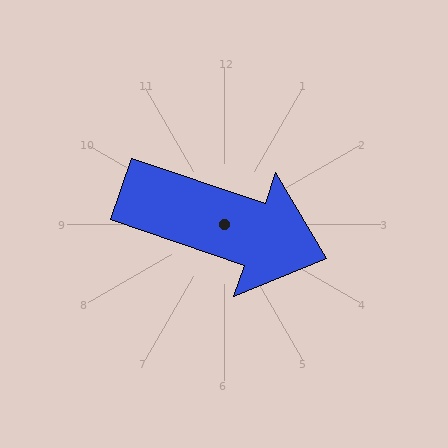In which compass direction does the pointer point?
East.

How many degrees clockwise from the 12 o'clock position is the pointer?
Approximately 109 degrees.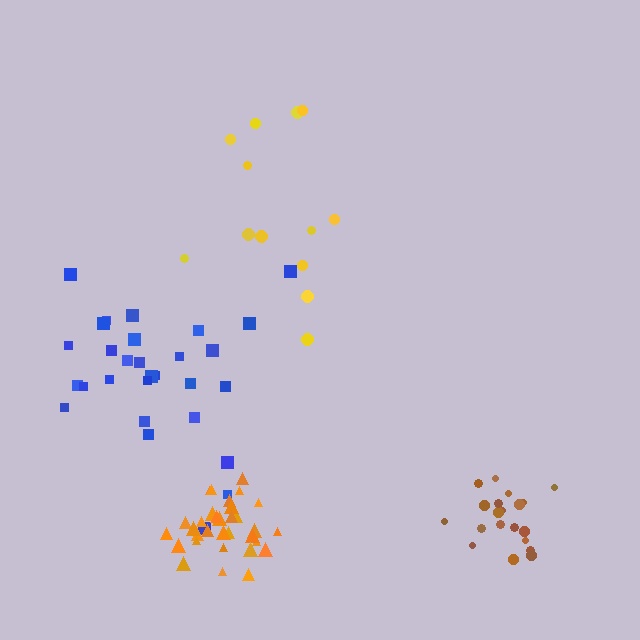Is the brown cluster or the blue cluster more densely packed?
Brown.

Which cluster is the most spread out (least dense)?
Yellow.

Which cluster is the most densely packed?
Orange.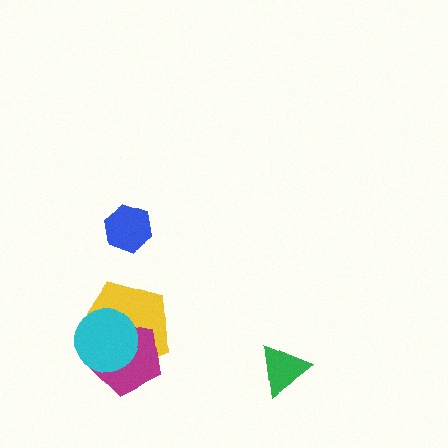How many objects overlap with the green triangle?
0 objects overlap with the green triangle.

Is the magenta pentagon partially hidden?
Yes, it is partially covered by another shape.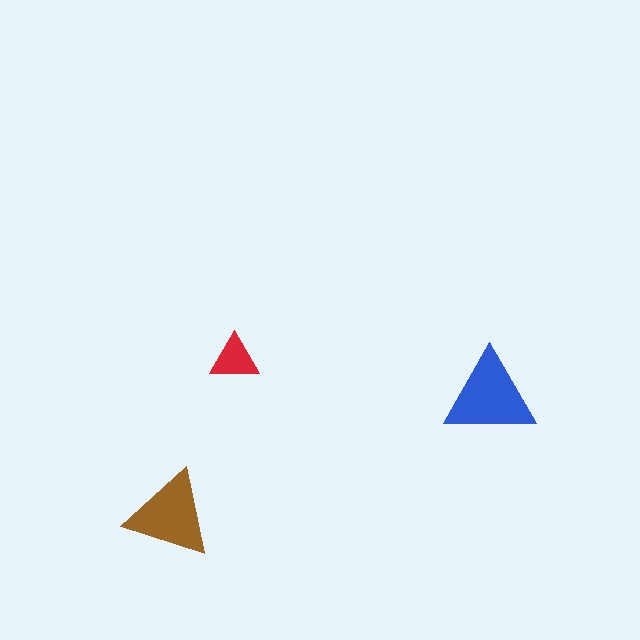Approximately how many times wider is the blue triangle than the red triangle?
About 2 times wider.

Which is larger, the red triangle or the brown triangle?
The brown one.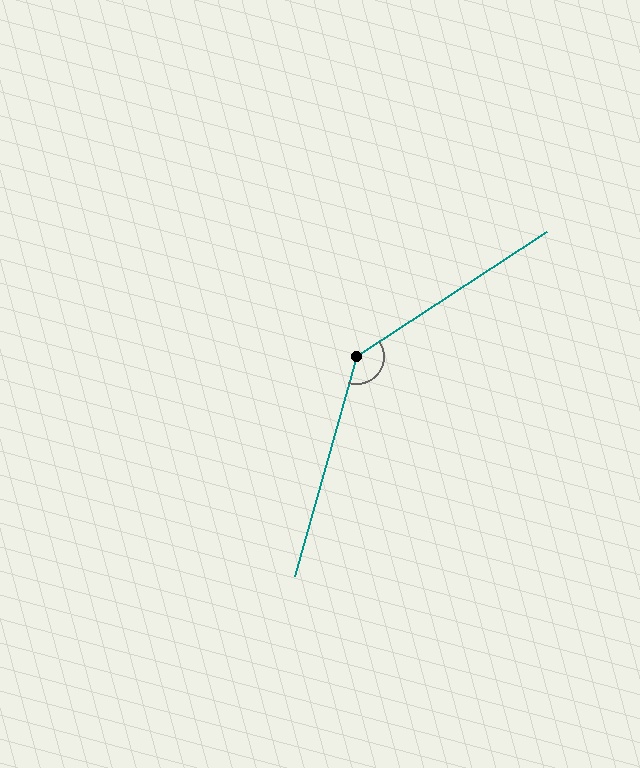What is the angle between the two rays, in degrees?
Approximately 139 degrees.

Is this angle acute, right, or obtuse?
It is obtuse.